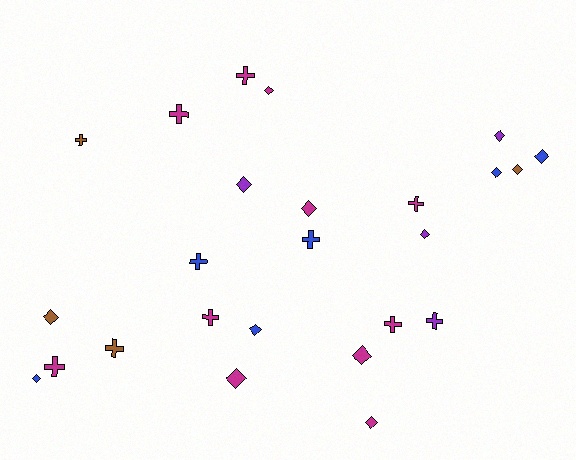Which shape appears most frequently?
Diamond, with 14 objects.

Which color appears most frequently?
Magenta, with 11 objects.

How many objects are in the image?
There are 25 objects.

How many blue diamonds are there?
There are 4 blue diamonds.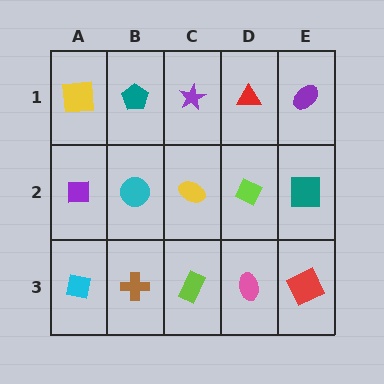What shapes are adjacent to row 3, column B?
A cyan circle (row 2, column B), a cyan square (row 3, column A), a lime rectangle (row 3, column C).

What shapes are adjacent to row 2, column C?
A purple star (row 1, column C), a lime rectangle (row 3, column C), a cyan circle (row 2, column B), a lime diamond (row 2, column D).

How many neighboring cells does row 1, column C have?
3.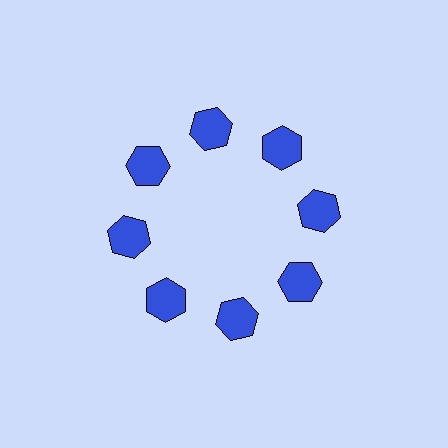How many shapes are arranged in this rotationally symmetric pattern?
There are 8 shapes, arranged in 8 groups of 1.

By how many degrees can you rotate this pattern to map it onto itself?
The pattern maps onto itself every 45 degrees of rotation.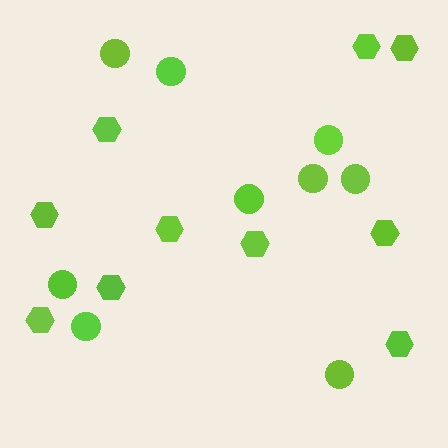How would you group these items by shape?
There are 2 groups: one group of circles (9) and one group of hexagons (10).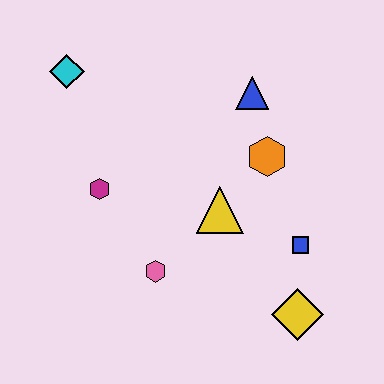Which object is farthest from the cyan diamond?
The yellow diamond is farthest from the cyan diamond.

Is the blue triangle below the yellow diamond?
No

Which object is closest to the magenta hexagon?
The pink hexagon is closest to the magenta hexagon.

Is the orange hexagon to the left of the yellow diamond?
Yes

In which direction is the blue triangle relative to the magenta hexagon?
The blue triangle is to the right of the magenta hexagon.